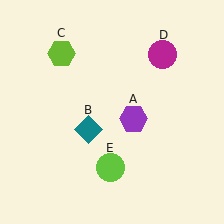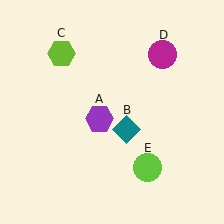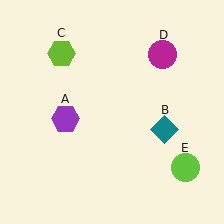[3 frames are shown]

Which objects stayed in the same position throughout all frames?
Lime hexagon (object C) and magenta circle (object D) remained stationary.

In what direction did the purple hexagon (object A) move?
The purple hexagon (object A) moved left.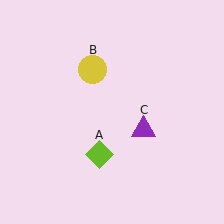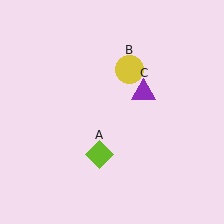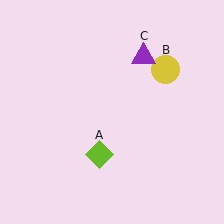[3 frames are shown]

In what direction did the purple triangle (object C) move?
The purple triangle (object C) moved up.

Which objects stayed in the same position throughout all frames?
Lime diamond (object A) remained stationary.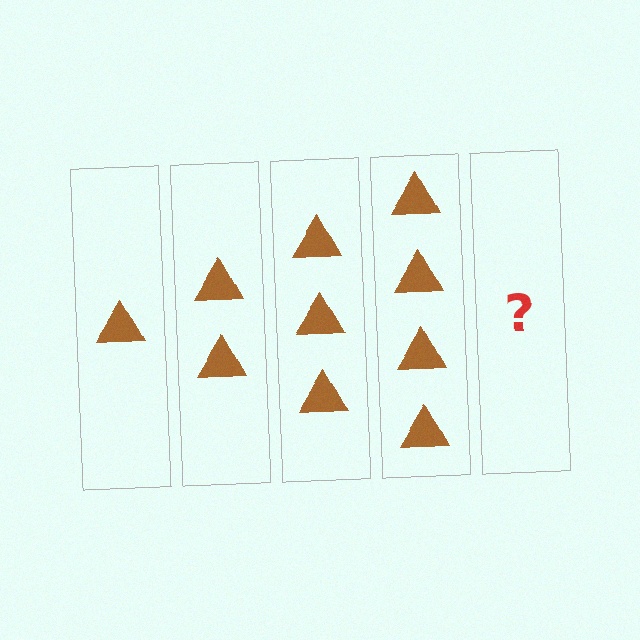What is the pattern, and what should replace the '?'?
The pattern is that each step adds one more triangle. The '?' should be 5 triangles.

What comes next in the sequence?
The next element should be 5 triangles.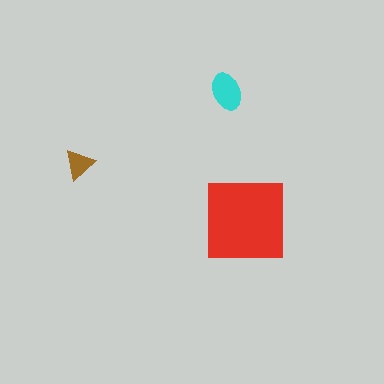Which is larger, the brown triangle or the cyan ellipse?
The cyan ellipse.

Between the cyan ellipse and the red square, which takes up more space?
The red square.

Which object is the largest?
The red square.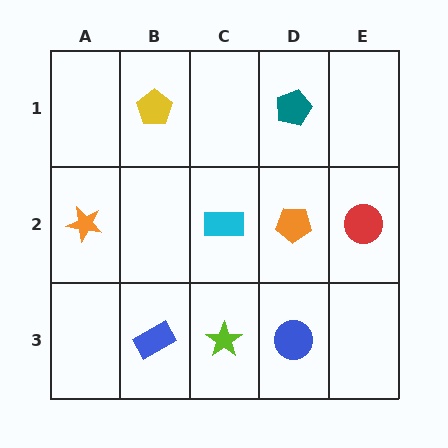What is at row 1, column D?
A teal pentagon.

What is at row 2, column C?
A cyan rectangle.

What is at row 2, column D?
An orange pentagon.